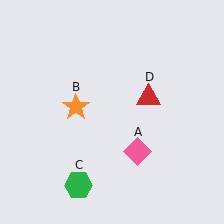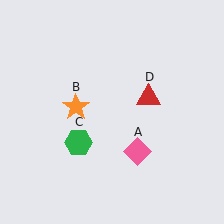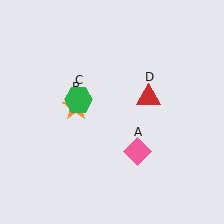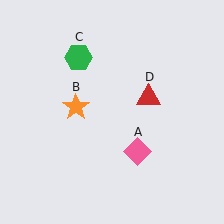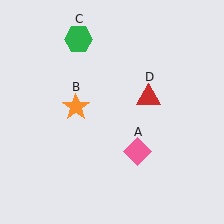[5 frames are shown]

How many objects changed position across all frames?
1 object changed position: green hexagon (object C).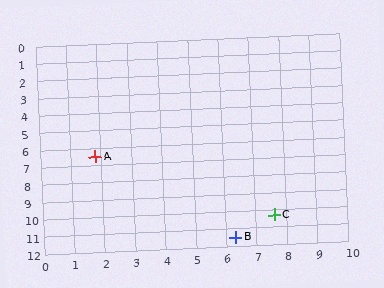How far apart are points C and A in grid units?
Points C and A are about 6.9 grid units apart.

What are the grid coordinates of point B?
Point B is at approximately (6.3, 11.5).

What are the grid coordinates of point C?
Point C is at approximately (7.6, 10.3).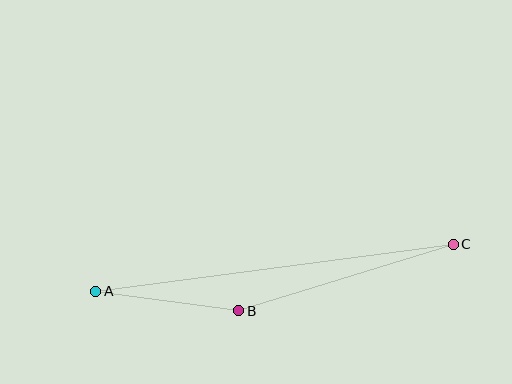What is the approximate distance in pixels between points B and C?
The distance between B and C is approximately 225 pixels.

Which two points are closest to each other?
Points A and B are closest to each other.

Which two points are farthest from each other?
Points A and C are farthest from each other.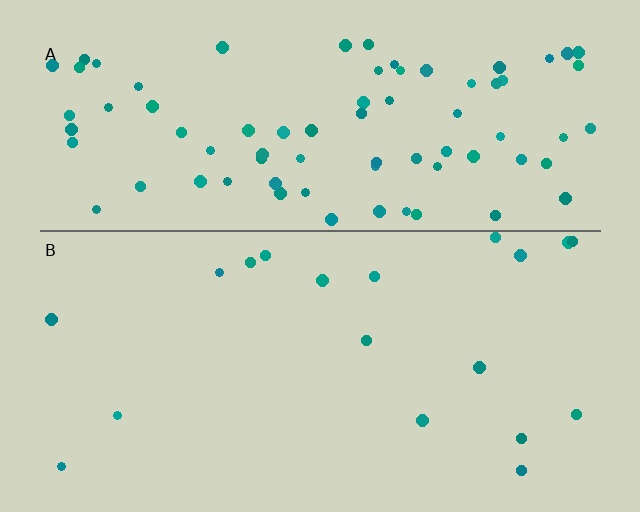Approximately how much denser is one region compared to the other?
Approximately 4.3× — region A over region B.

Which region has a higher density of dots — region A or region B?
A (the top).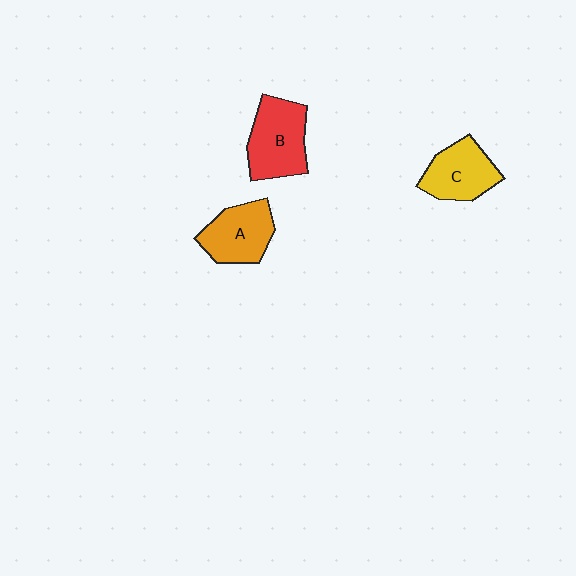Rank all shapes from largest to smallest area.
From largest to smallest: B (red), A (orange), C (yellow).